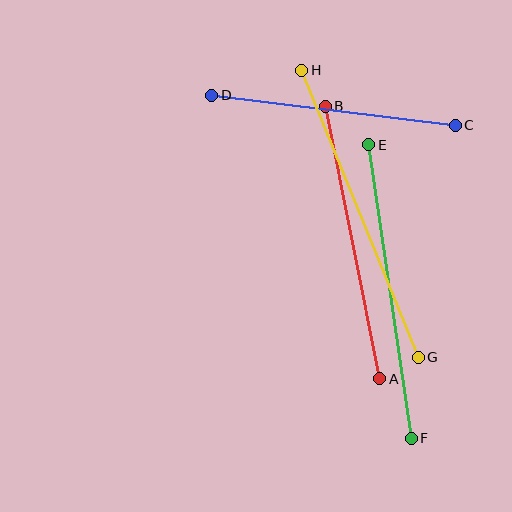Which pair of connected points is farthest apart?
Points G and H are farthest apart.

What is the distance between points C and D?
The distance is approximately 246 pixels.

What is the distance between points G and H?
The distance is approximately 310 pixels.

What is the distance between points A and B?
The distance is approximately 278 pixels.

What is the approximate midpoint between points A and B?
The midpoint is at approximately (353, 242) pixels.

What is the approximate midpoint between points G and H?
The midpoint is at approximately (360, 214) pixels.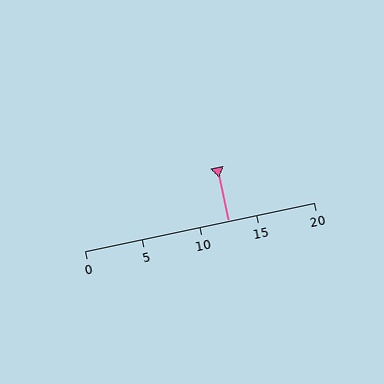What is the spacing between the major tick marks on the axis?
The major ticks are spaced 5 apart.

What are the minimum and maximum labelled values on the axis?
The axis runs from 0 to 20.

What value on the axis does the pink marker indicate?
The marker indicates approximately 12.5.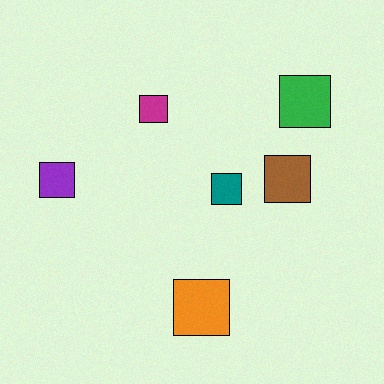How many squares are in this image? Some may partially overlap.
There are 6 squares.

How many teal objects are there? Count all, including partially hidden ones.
There is 1 teal object.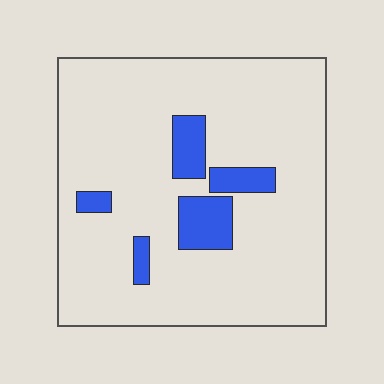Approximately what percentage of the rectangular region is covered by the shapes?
Approximately 10%.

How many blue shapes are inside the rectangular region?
5.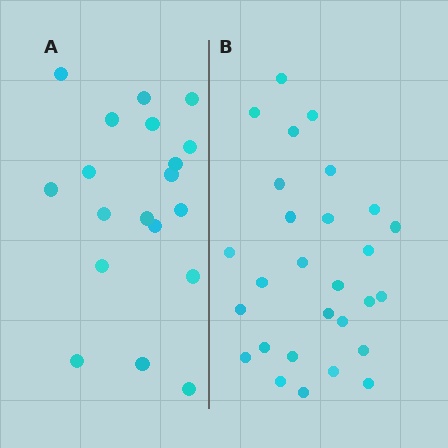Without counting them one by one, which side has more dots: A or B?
Region B (the right region) has more dots.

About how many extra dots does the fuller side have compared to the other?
Region B has roughly 8 or so more dots than region A.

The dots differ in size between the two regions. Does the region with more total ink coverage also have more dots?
No. Region A has more total ink coverage because its dots are larger, but region B actually contains more individual dots. Total area can be misleading — the number of items is what matters here.